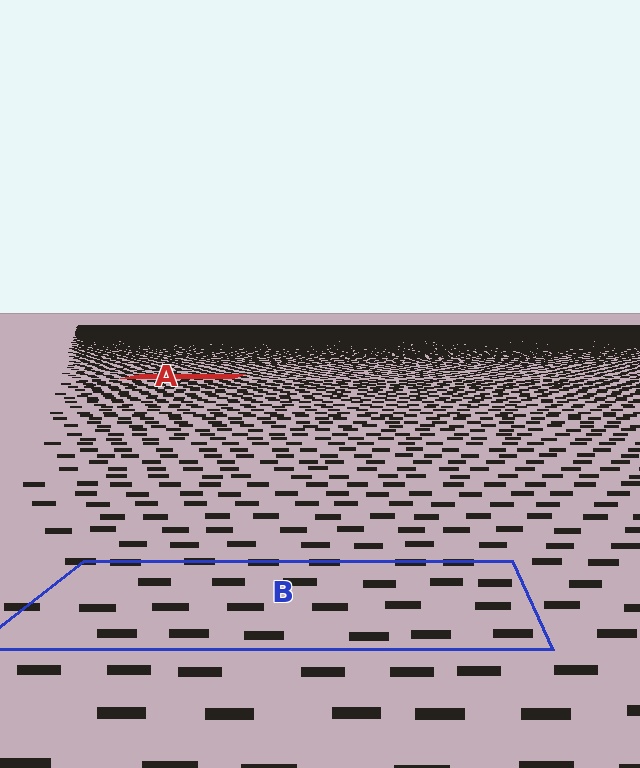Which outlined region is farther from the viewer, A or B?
Region A is farther from the viewer — the texture elements inside it appear smaller and more densely packed.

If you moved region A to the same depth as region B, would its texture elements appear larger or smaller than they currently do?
They would appear larger. At a closer depth, the same texture elements are projected at a bigger on-screen size.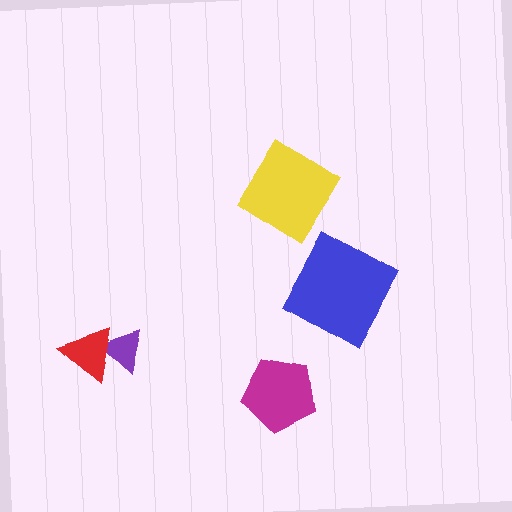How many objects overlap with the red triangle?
1 object overlaps with the red triangle.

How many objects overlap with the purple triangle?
1 object overlaps with the purple triangle.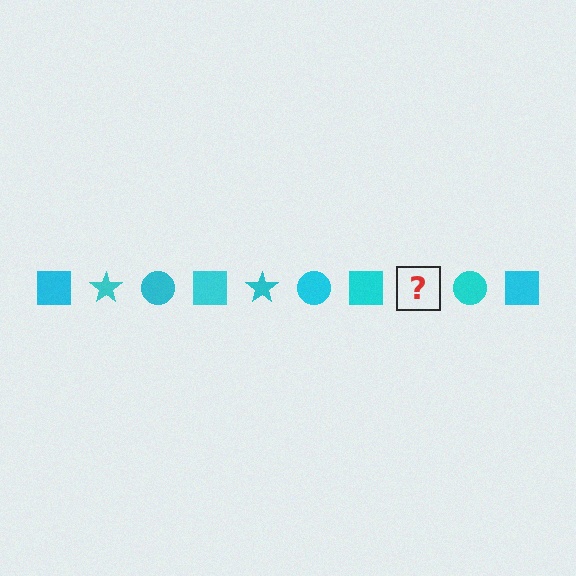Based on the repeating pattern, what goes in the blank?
The blank should be a cyan star.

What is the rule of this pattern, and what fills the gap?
The rule is that the pattern cycles through square, star, circle shapes in cyan. The gap should be filled with a cyan star.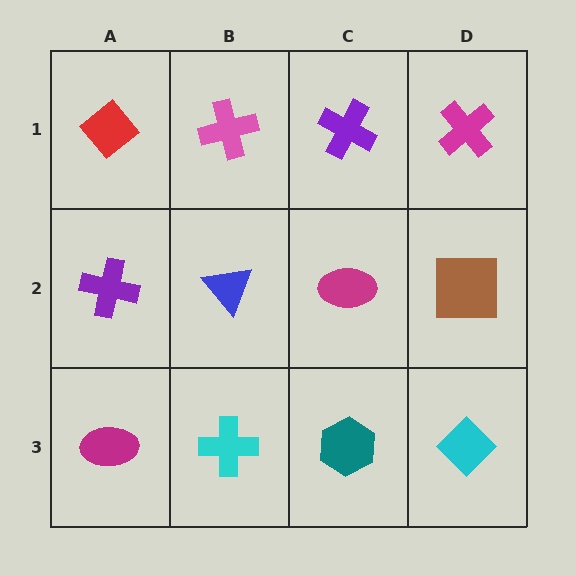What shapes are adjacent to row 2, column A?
A red diamond (row 1, column A), a magenta ellipse (row 3, column A), a blue triangle (row 2, column B).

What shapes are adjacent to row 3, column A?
A purple cross (row 2, column A), a cyan cross (row 3, column B).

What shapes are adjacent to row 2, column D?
A magenta cross (row 1, column D), a cyan diamond (row 3, column D), a magenta ellipse (row 2, column C).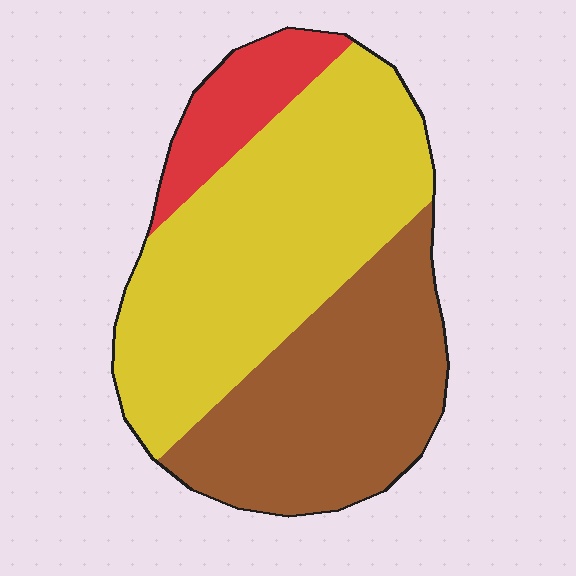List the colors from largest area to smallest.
From largest to smallest: yellow, brown, red.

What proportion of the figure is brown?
Brown covers about 35% of the figure.